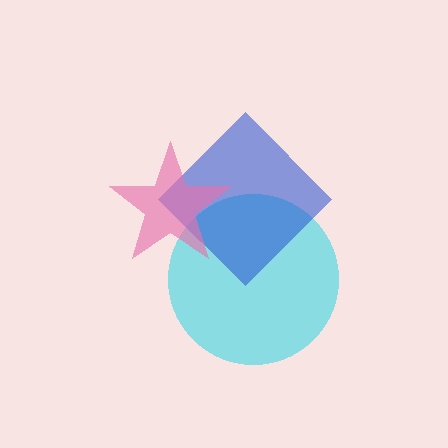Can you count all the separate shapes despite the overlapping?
Yes, there are 3 separate shapes.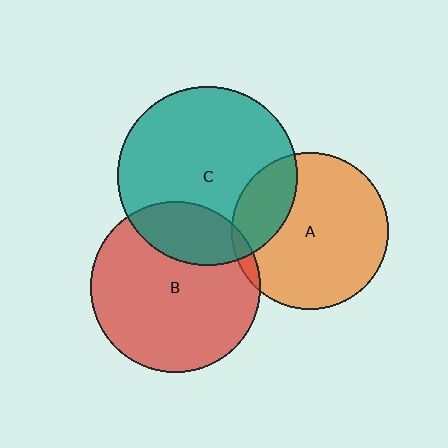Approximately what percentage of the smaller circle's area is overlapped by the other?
Approximately 5%.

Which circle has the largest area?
Circle C (teal).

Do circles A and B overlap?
Yes.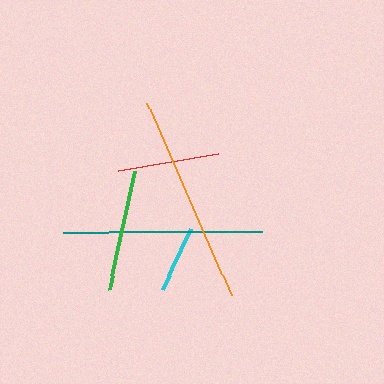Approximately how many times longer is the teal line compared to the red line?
The teal line is approximately 2.0 times the length of the red line.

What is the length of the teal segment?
The teal segment is approximately 199 pixels long.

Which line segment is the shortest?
The cyan line is the shortest at approximately 67 pixels.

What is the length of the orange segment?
The orange segment is approximately 209 pixels long.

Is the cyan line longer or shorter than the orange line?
The orange line is longer than the cyan line.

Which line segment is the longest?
The orange line is the longest at approximately 209 pixels.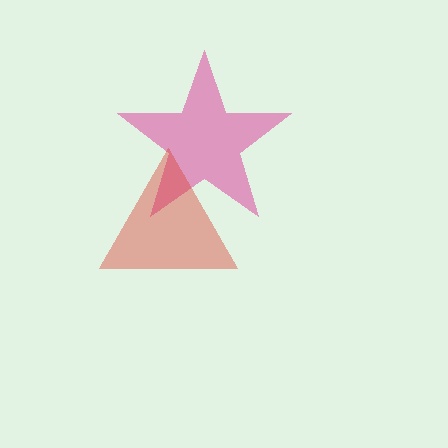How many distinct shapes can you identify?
There are 2 distinct shapes: a pink star, a red triangle.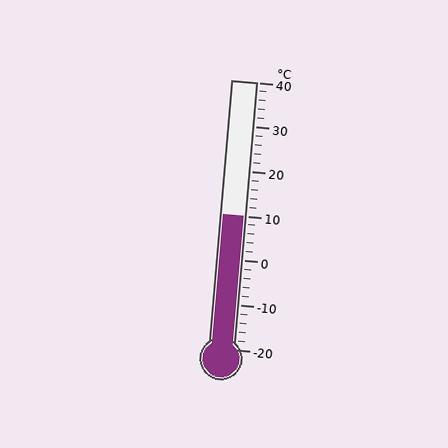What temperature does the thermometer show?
The thermometer shows approximately 10°C.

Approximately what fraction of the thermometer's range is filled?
The thermometer is filled to approximately 50% of its range.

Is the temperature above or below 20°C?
The temperature is below 20°C.